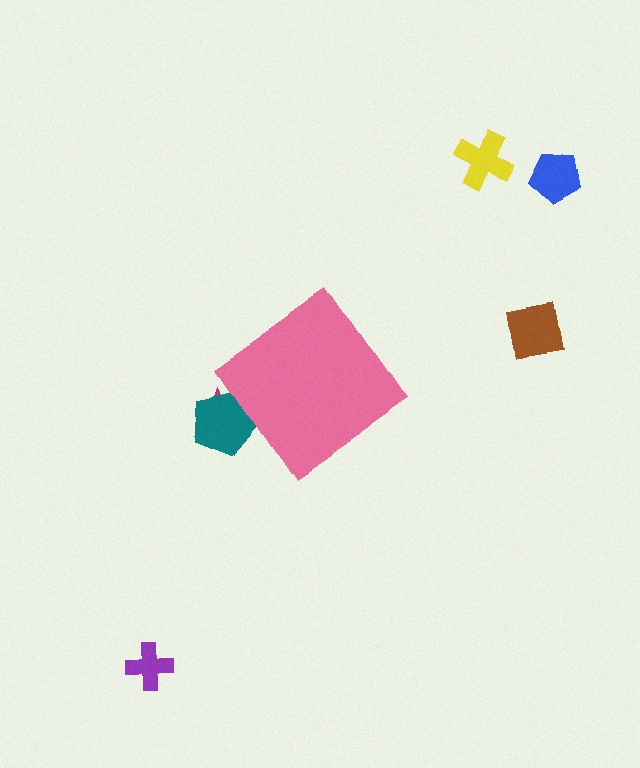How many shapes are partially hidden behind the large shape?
2 shapes are partially hidden.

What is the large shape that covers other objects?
A pink diamond.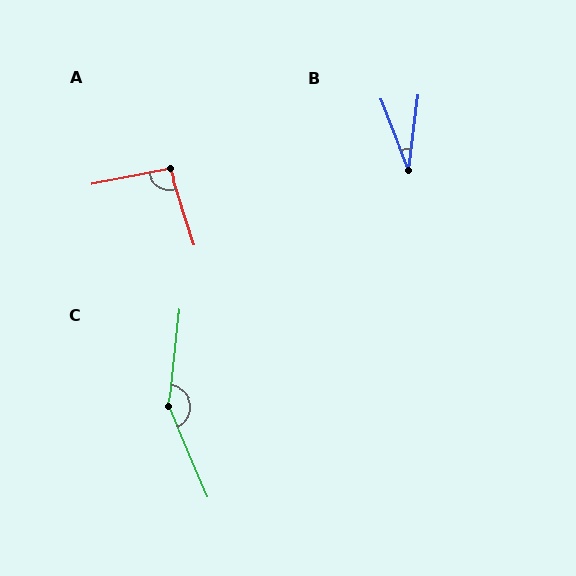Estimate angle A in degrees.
Approximately 96 degrees.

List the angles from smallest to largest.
B (28°), A (96°), C (151°).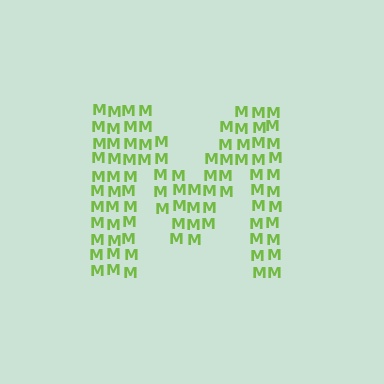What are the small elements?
The small elements are letter M's.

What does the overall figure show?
The overall figure shows the letter M.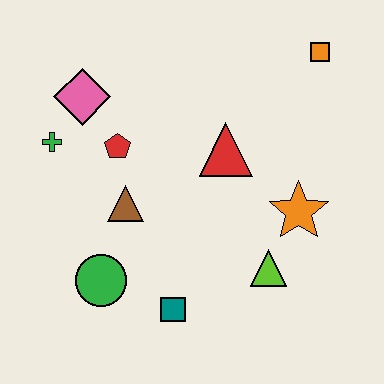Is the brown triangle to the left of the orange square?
Yes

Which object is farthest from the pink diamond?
The lime triangle is farthest from the pink diamond.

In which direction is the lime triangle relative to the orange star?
The lime triangle is below the orange star.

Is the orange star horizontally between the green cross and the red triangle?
No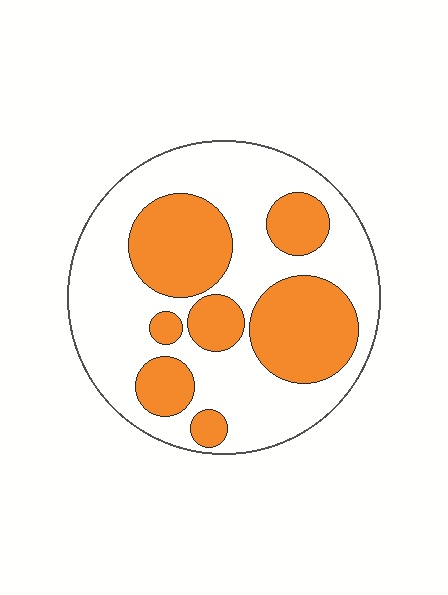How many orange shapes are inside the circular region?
7.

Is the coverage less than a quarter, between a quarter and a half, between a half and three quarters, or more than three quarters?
Between a quarter and a half.